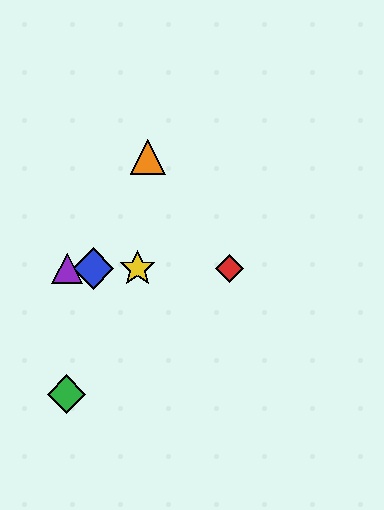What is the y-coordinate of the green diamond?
The green diamond is at y≈394.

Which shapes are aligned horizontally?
The red diamond, the blue diamond, the yellow star, the purple triangle are aligned horizontally.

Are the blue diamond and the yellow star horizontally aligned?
Yes, both are at y≈268.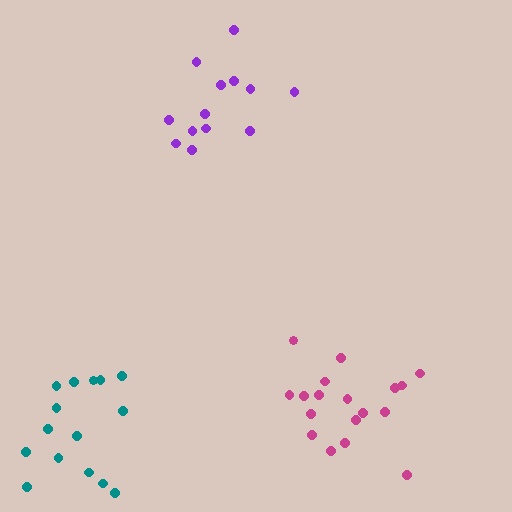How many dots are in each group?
Group 1: 18 dots, Group 2: 13 dots, Group 3: 15 dots (46 total).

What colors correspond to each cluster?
The clusters are colored: magenta, purple, teal.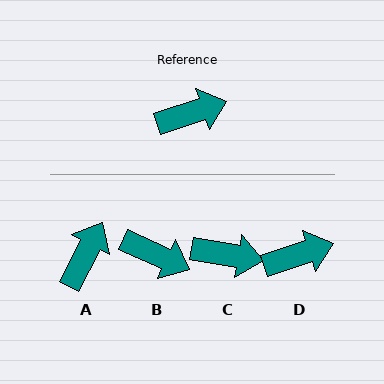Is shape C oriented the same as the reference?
No, it is off by about 27 degrees.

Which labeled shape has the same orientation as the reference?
D.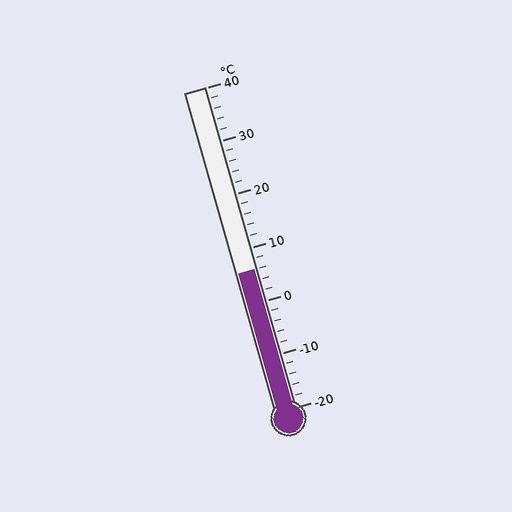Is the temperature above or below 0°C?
The temperature is above 0°C.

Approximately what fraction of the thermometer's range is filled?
The thermometer is filled to approximately 45% of its range.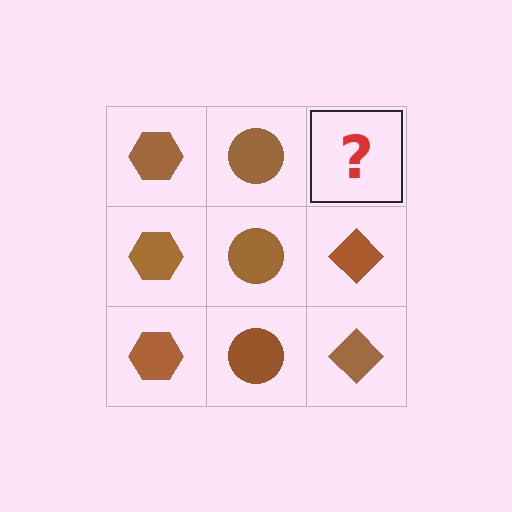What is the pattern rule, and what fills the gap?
The rule is that each column has a consistent shape. The gap should be filled with a brown diamond.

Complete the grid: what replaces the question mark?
The question mark should be replaced with a brown diamond.